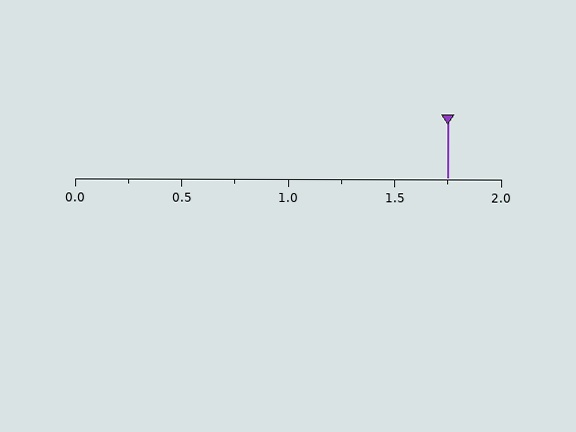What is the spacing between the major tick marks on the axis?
The major ticks are spaced 0.5 apart.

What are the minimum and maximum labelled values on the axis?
The axis runs from 0.0 to 2.0.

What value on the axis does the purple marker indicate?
The marker indicates approximately 1.75.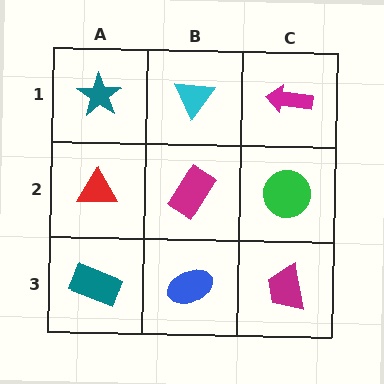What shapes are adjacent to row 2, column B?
A cyan triangle (row 1, column B), a blue ellipse (row 3, column B), a red triangle (row 2, column A), a green circle (row 2, column C).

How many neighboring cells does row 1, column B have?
3.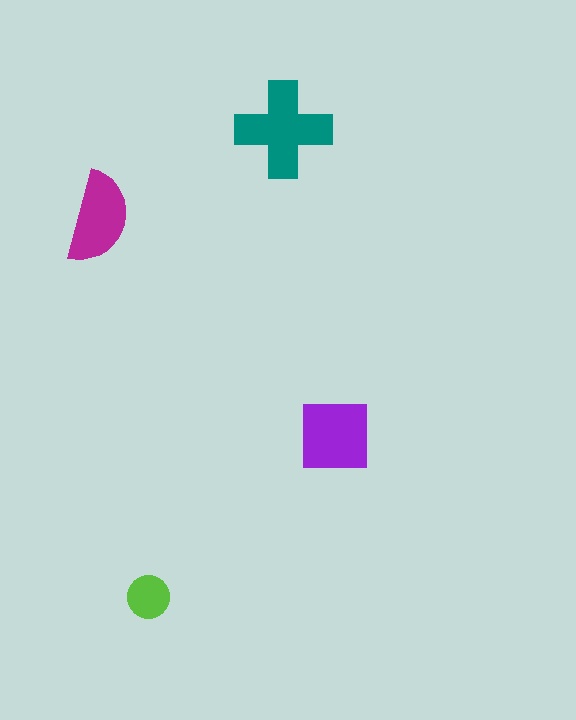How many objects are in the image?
There are 4 objects in the image.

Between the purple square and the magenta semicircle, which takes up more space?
The purple square.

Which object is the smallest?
The lime circle.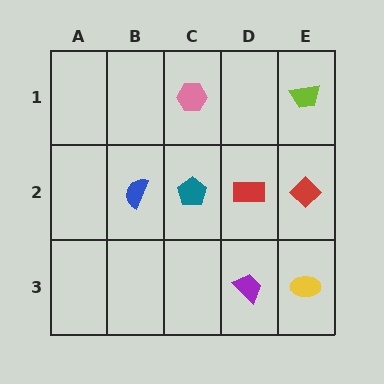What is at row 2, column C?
A teal pentagon.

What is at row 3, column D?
A purple trapezoid.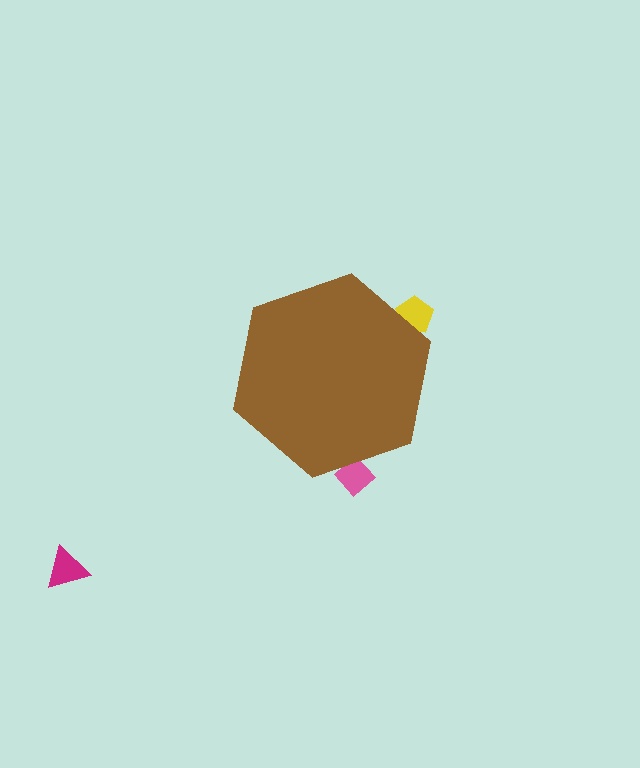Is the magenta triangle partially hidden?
No, the magenta triangle is fully visible.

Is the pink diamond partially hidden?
Yes, the pink diamond is partially hidden behind the brown hexagon.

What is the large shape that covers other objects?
A brown hexagon.